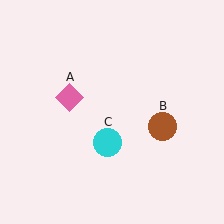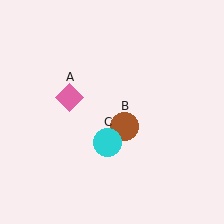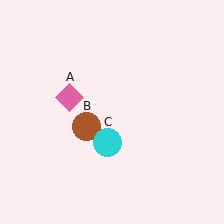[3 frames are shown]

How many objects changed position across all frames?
1 object changed position: brown circle (object B).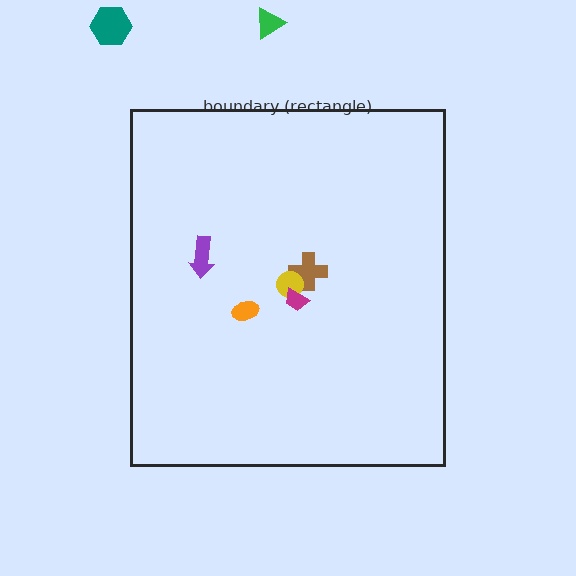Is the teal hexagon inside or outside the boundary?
Outside.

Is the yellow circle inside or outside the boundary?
Inside.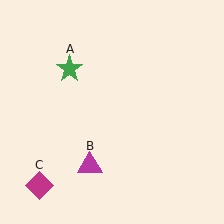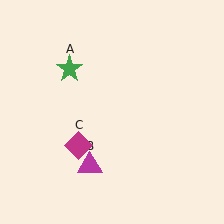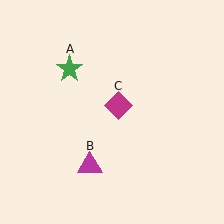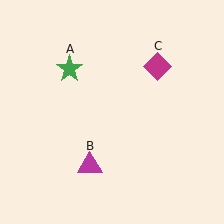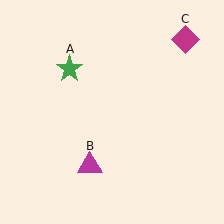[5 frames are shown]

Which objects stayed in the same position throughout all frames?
Green star (object A) and magenta triangle (object B) remained stationary.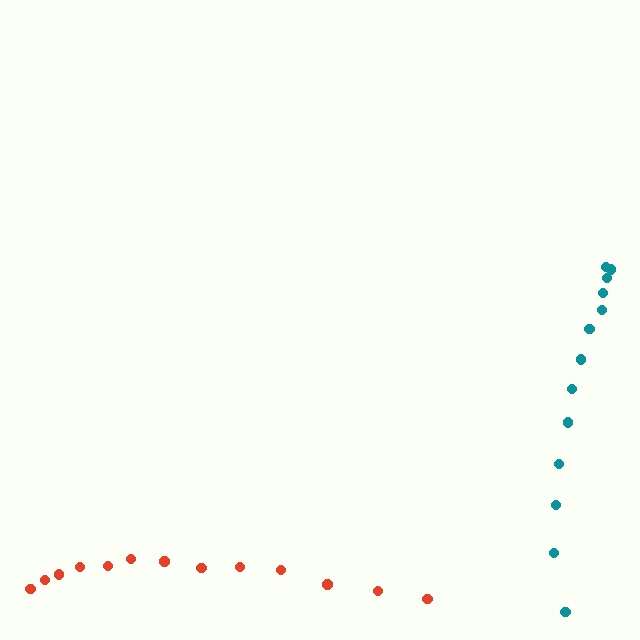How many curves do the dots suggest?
There are 2 distinct paths.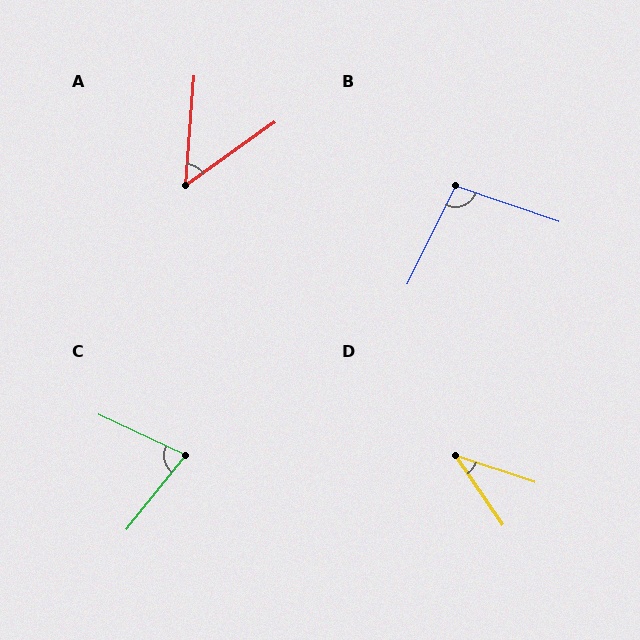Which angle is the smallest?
D, at approximately 37 degrees.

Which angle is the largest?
B, at approximately 97 degrees.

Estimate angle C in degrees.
Approximately 76 degrees.